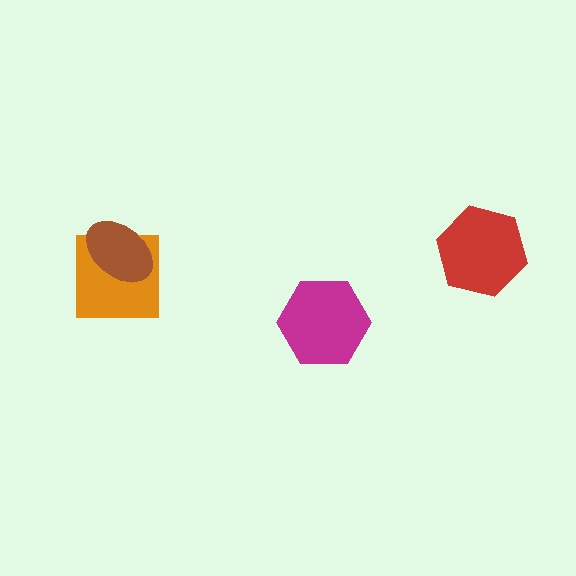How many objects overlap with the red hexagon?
0 objects overlap with the red hexagon.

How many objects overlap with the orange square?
1 object overlaps with the orange square.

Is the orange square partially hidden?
Yes, it is partially covered by another shape.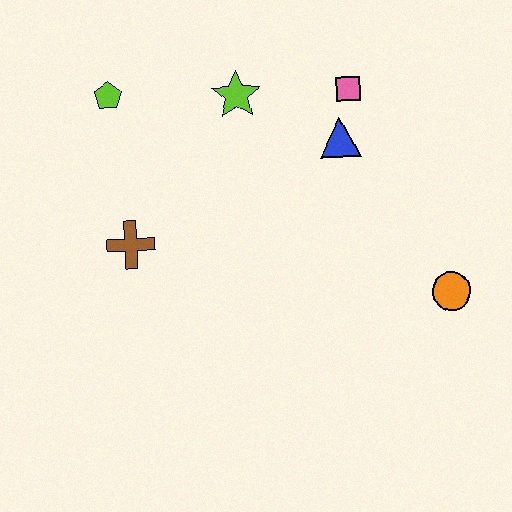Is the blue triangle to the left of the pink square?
Yes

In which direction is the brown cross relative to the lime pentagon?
The brown cross is below the lime pentagon.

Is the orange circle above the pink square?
No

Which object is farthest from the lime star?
The orange circle is farthest from the lime star.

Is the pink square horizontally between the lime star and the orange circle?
Yes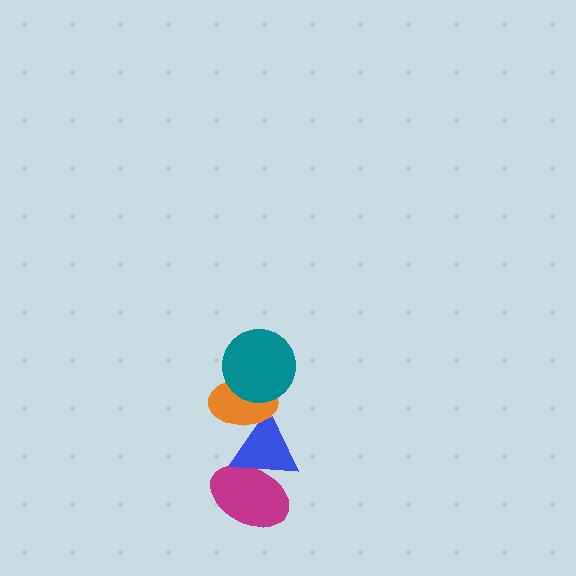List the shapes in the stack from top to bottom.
From top to bottom: the teal circle, the orange ellipse, the blue triangle, the magenta ellipse.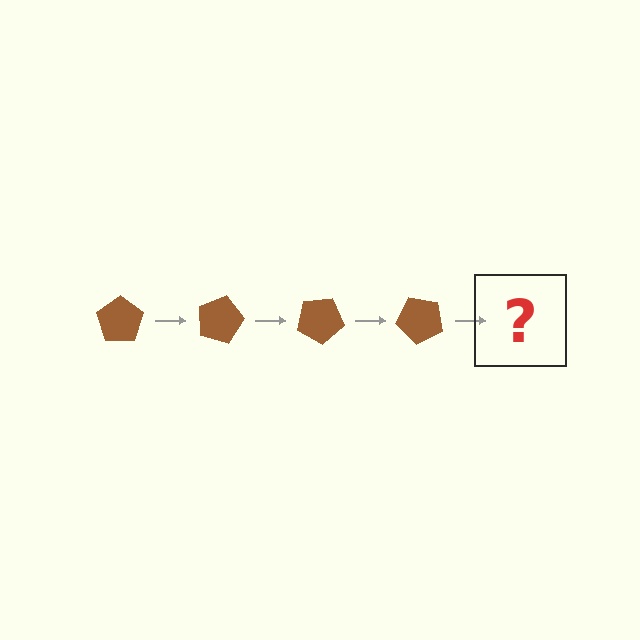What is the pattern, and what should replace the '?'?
The pattern is that the pentagon rotates 15 degrees each step. The '?' should be a brown pentagon rotated 60 degrees.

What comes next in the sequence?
The next element should be a brown pentagon rotated 60 degrees.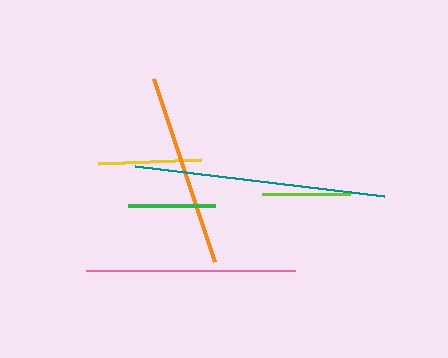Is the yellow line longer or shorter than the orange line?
The orange line is longer than the yellow line.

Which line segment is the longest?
The teal line is the longest at approximately 251 pixels.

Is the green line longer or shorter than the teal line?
The teal line is longer than the green line.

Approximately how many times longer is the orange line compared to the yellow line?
The orange line is approximately 1.9 times the length of the yellow line.